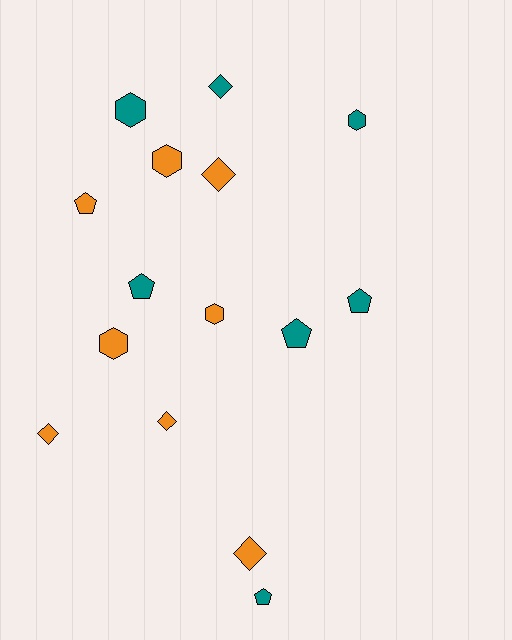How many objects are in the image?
There are 15 objects.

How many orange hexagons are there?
There are 3 orange hexagons.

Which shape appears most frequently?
Hexagon, with 5 objects.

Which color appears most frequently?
Orange, with 8 objects.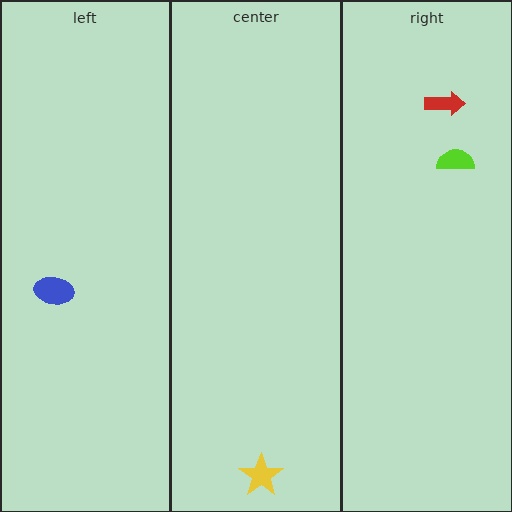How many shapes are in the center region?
1.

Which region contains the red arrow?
The right region.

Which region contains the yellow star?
The center region.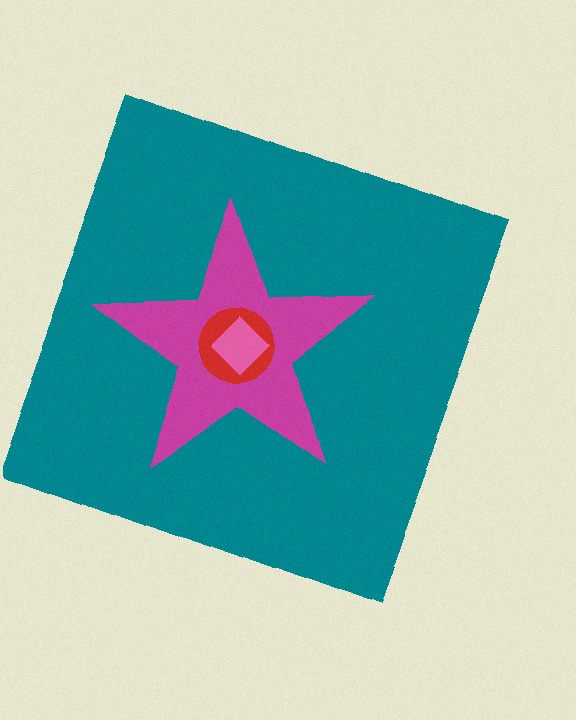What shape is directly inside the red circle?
The pink diamond.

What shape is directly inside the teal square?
The magenta star.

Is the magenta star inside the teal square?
Yes.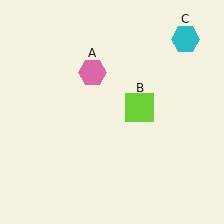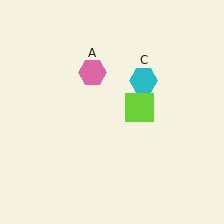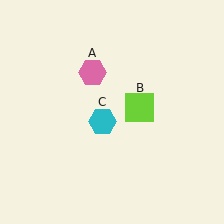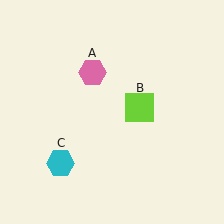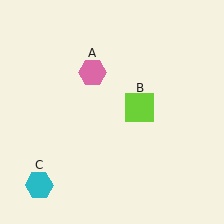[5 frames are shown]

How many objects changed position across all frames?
1 object changed position: cyan hexagon (object C).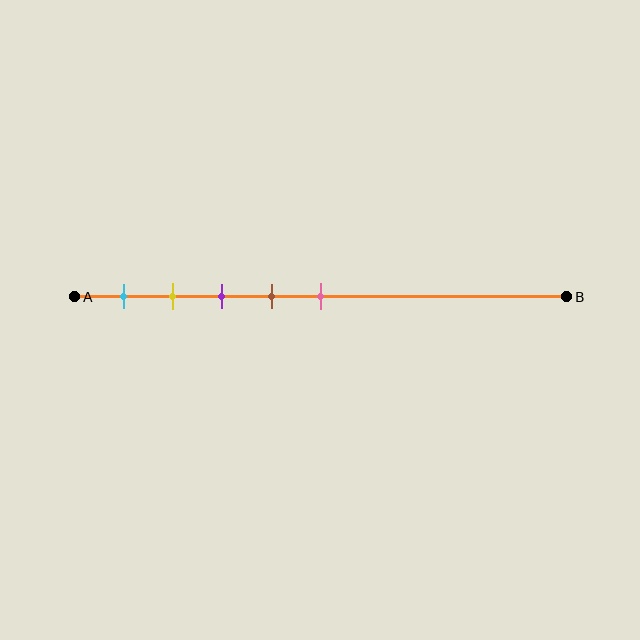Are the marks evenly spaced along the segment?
Yes, the marks are approximately evenly spaced.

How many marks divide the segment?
There are 5 marks dividing the segment.